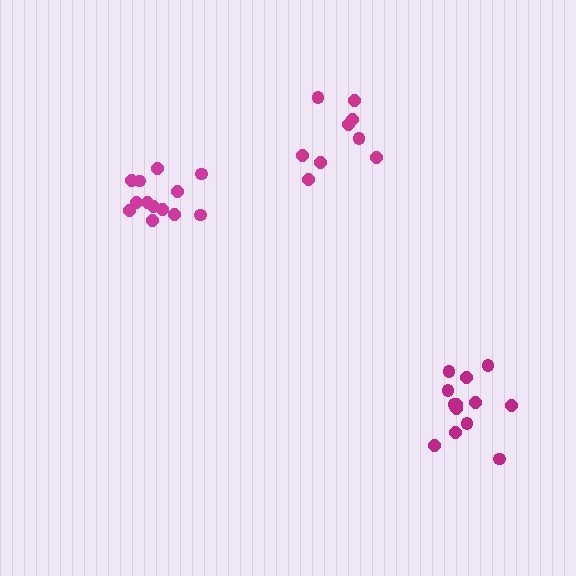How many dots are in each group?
Group 1: 13 dots, Group 2: 9 dots, Group 3: 13 dots (35 total).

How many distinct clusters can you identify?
There are 3 distinct clusters.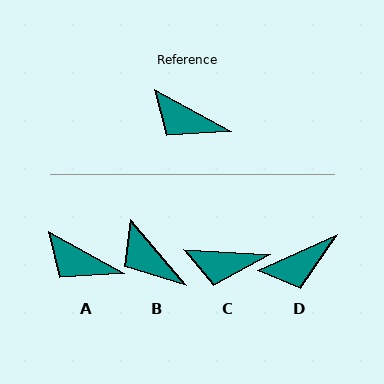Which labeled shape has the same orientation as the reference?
A.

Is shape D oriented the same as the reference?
No, it is off by about 53 degrees.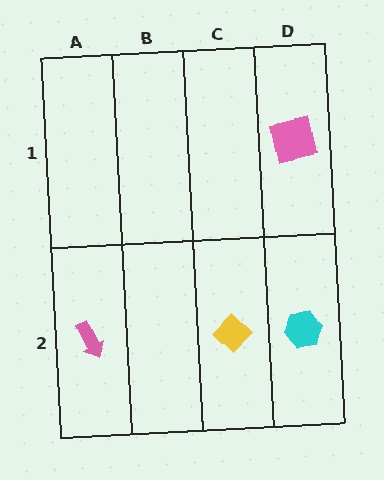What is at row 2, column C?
A yellow diamond.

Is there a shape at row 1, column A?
No, that cell is empty.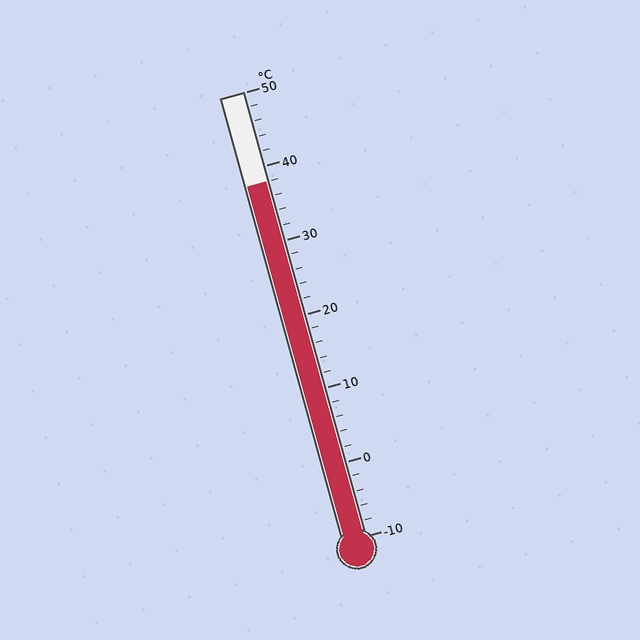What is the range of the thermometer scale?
The thermometer scale ranges from -10°C to 50°C.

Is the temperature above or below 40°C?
The temperature is below 40°C.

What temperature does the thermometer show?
The thermometer shows approximately 38°C.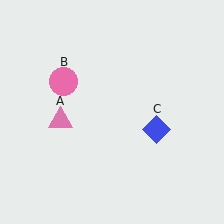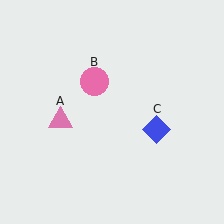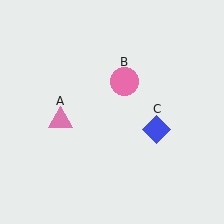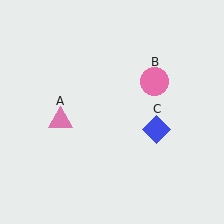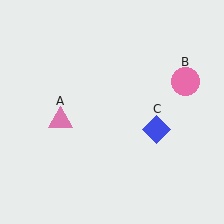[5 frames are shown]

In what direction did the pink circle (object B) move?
The pink circle (object B) moved right.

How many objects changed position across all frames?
1 object changed position: pink circle (object B).